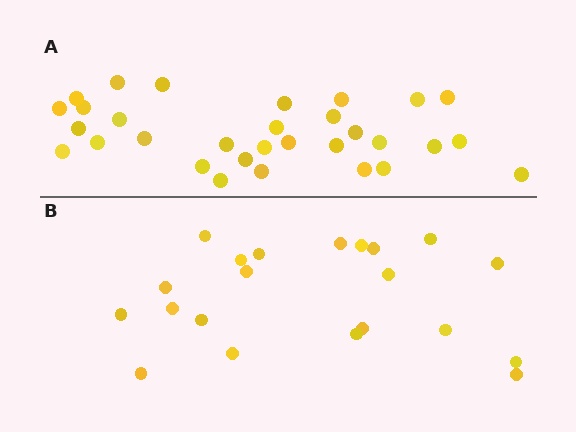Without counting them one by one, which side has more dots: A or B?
Region A (the top region) has more dots.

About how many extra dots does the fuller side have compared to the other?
Region A has roughly 10 or so more dots than region B.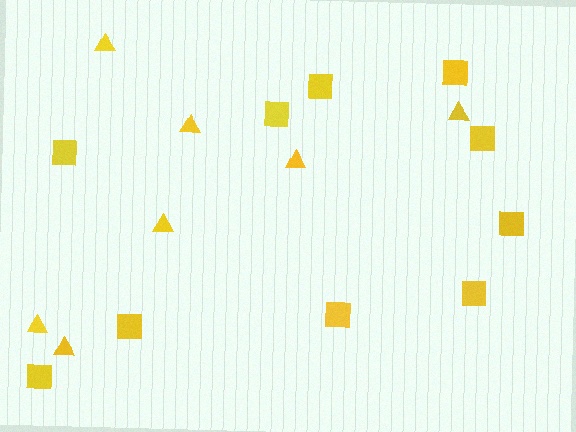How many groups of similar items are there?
There are 2 groups: one group of triangles (7) and one group of squares (10).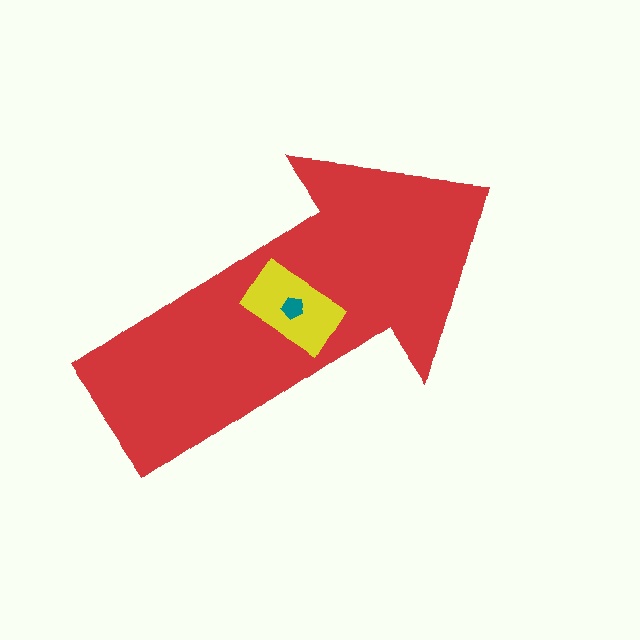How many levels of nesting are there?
3.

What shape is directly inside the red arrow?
The yellow rectangle.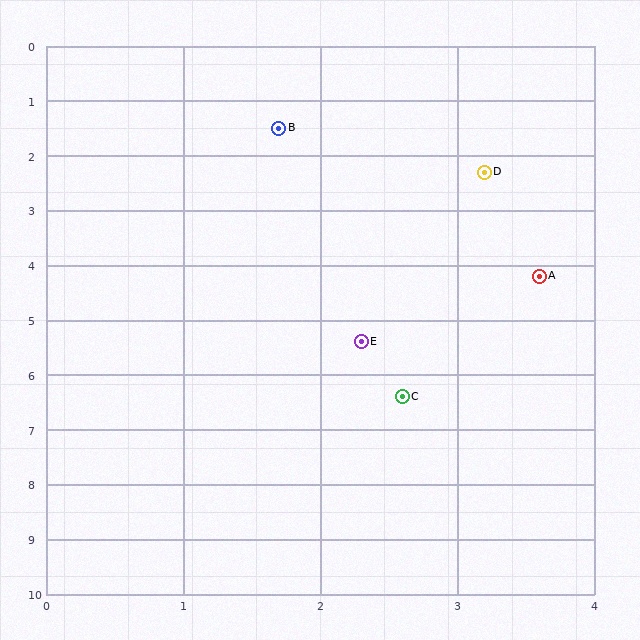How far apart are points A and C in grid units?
Points A and C are about 2.4 grid units apart.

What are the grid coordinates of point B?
Point B is at approximately (1.7, 1.5).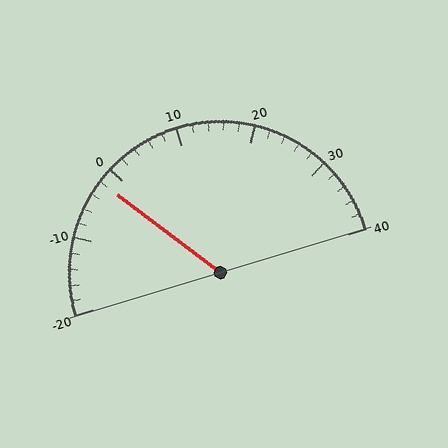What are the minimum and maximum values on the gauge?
The gauge ranges from -20 to 40.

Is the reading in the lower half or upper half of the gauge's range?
The reading is in the lower half of the range (-20 to 40).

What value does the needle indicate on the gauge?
The needle indicates approximately -2.